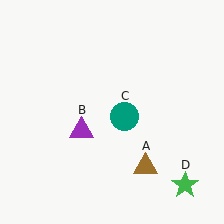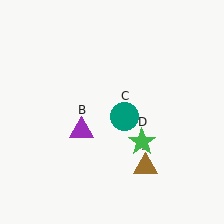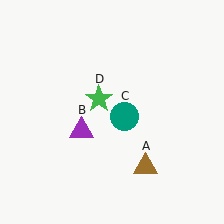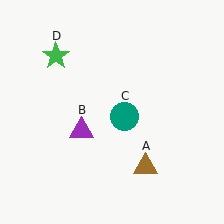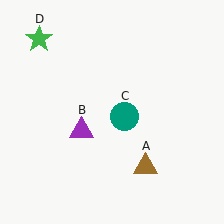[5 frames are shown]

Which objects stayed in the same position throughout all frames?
Brown triangle (object A) and purple triangle (object B) and teal circle (object C) remained stationary.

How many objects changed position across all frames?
1 object changed position: green star (object D).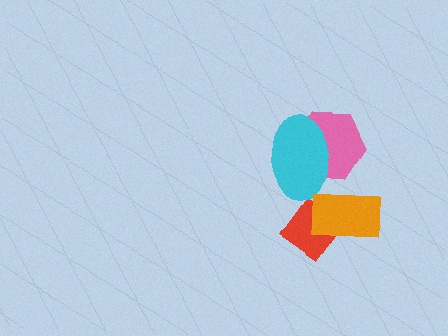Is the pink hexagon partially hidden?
Yes, it is partially covered by another shape.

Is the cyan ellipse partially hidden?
No, no other shape covers it.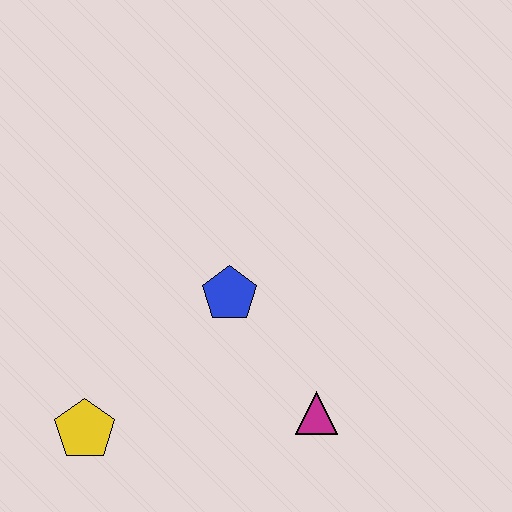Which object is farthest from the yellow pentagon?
The magenta triangle is farthest from the yellow pentagon.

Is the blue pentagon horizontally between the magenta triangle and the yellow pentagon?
Yes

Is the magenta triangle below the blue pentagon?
Yes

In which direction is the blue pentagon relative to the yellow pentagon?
The blue pentagon is to the right of the yellow pentagon.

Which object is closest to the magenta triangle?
The blue pentagon is closest to the magenta triangle.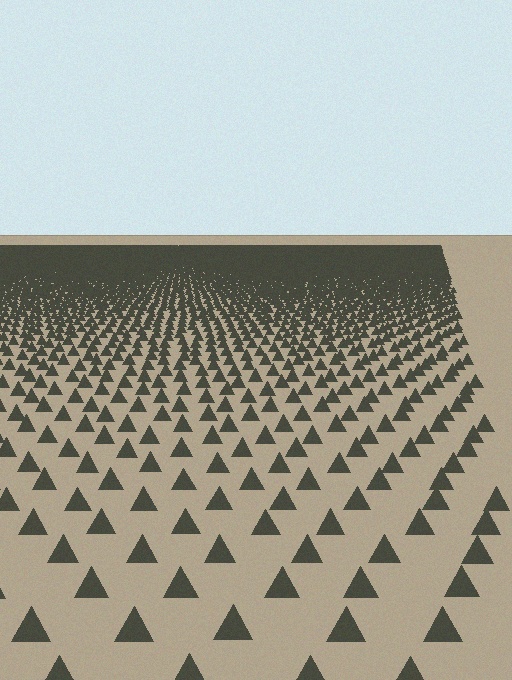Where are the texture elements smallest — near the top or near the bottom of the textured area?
Near the top.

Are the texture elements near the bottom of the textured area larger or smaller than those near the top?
Larger. Near the bottom, elements are closer to the viewer and appear at a bigger on-screen size.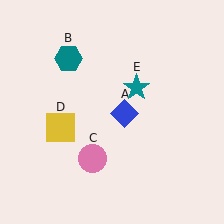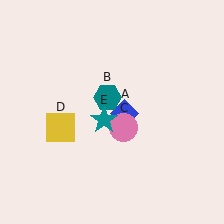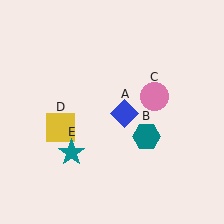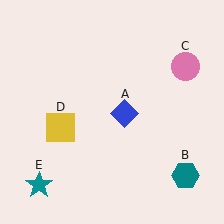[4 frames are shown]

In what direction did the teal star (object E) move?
The teal star (object E) moved down and to the left.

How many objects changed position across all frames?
3 objects changed position: teal hexagon (object B), pink circle (object C), teal star (object E).